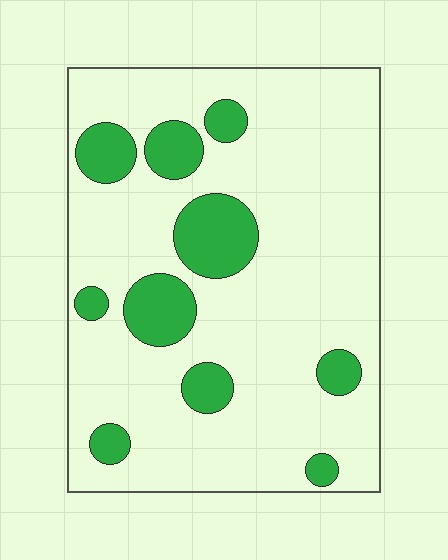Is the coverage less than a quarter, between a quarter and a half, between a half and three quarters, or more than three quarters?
Less than a quarter.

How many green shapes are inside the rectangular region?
10.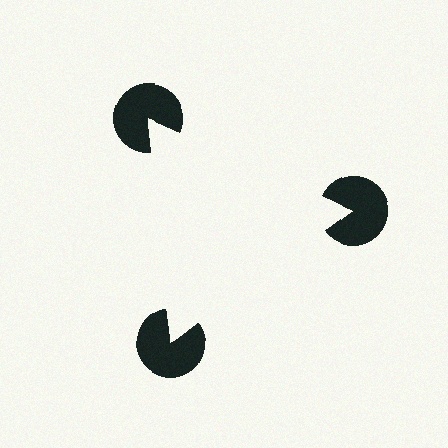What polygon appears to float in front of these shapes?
An illusory triangle — its edges are inferred from the aligned wedge cuts in the pac-man discs, not physically drawn.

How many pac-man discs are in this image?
There are 3 — one at each vertex of the illusory triangle.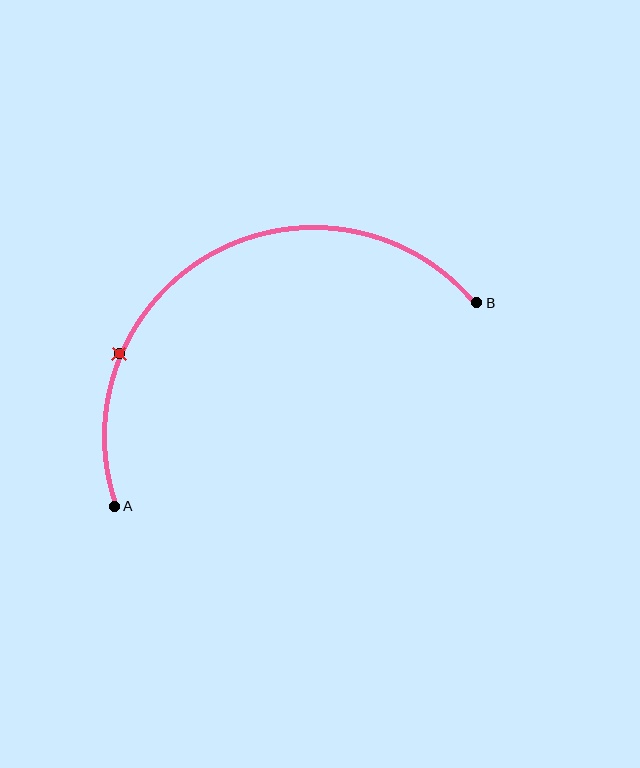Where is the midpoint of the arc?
The arc midpoint is the point on the curve farthest from the straight line joining A and B. It sits above that line.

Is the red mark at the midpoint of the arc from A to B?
No. The red mark lies on the arc but is closer to endpoint A. The arc midpoint would be at the point on the curve equidistant along the arc from both A and B.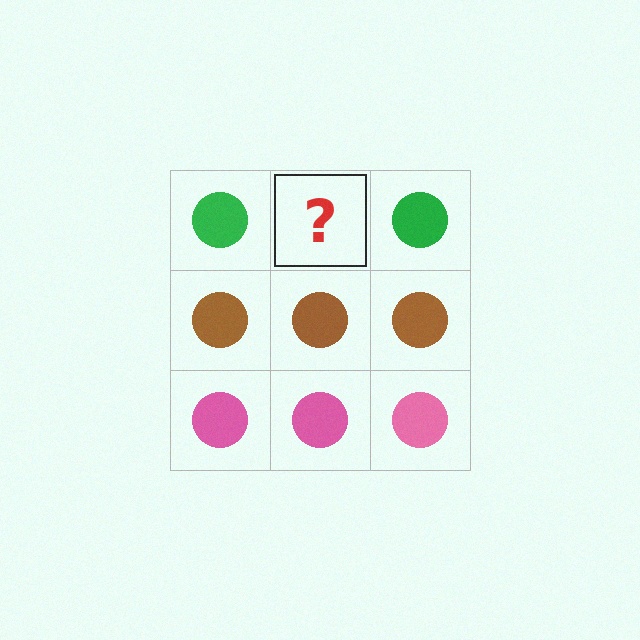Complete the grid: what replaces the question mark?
The question mark should be replaced with a green circle.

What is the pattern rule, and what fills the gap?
The rule is that each row has a consistent color. The gap should be filled with a green circle.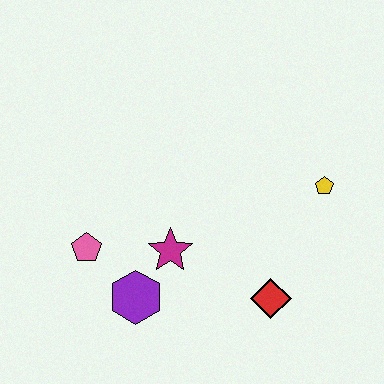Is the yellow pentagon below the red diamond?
No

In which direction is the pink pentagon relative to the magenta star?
The pink pentagon is to the left of the magenta star.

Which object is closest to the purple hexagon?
The magenta star is closest to the purple hexagon.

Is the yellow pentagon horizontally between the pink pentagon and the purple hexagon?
No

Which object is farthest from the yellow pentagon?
The pink pentagon is farthest from the yellow pentagon.